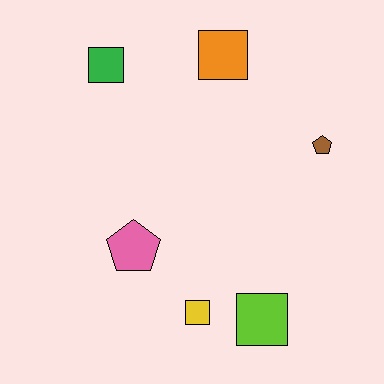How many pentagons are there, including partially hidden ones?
There are 2 pentagons.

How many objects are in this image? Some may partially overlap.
There are 6 objects.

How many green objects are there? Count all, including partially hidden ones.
There is 1 green object.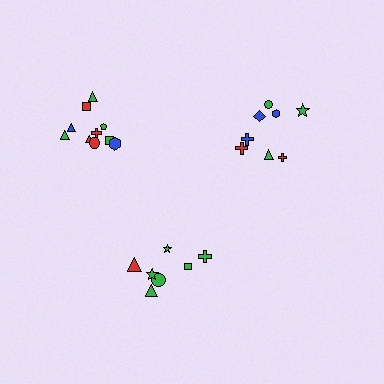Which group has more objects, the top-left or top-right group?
The top-left group.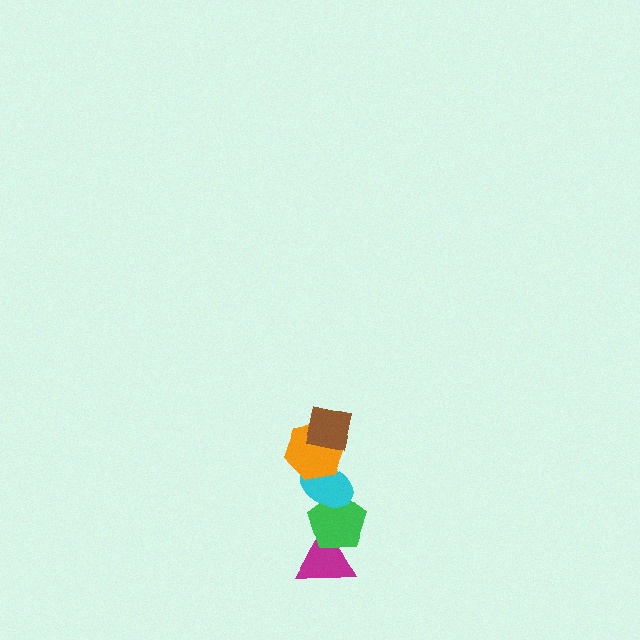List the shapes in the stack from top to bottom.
From top to bottom: the brown square, the orange hexagon, the cyan ellipse, the green pentagon, the magenta triangle.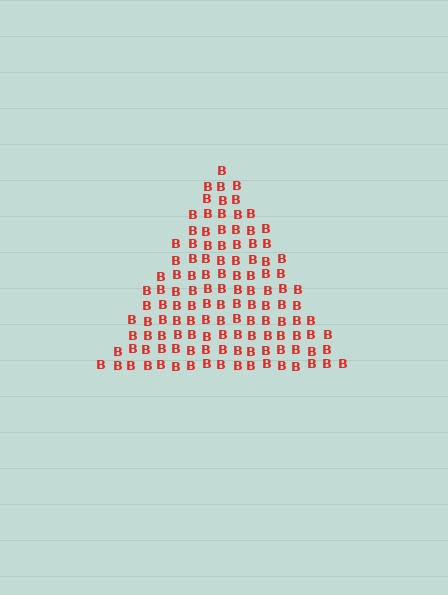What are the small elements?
The small elements are letter B's.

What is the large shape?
The large shape is a triangle.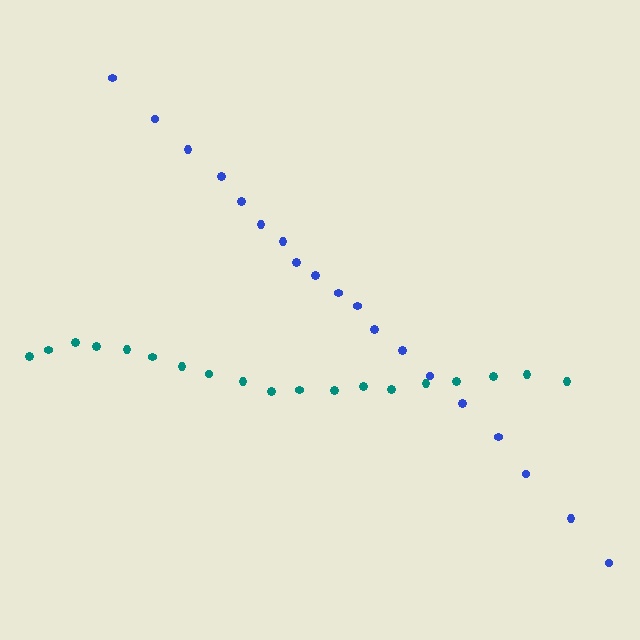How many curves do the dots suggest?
There are 2 distinct paths.